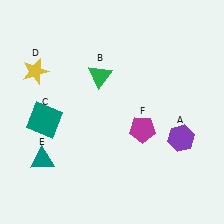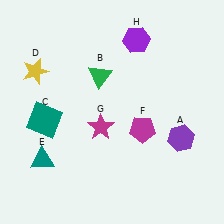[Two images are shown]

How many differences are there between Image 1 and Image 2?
There are 2 differences between the two images.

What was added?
A magenta star (G), a purple hexagon (H) were added in Image 2.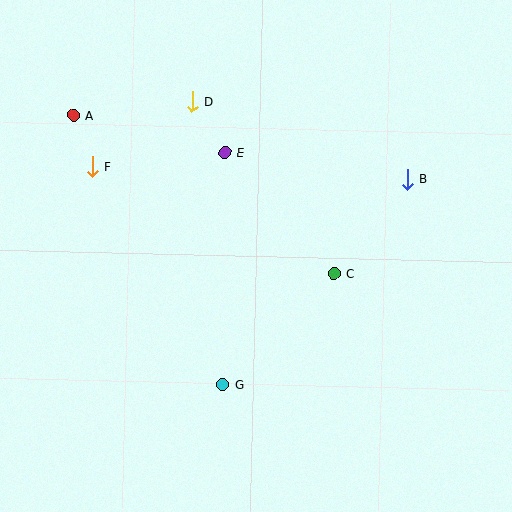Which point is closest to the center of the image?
Point C at (334, 274) is closest to the center.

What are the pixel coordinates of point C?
Point C is at (334, 274).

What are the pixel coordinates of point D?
Point D is at (192, 101).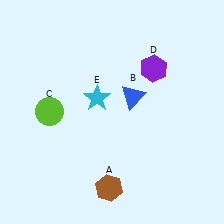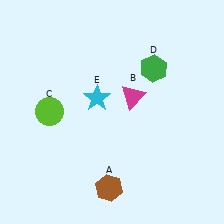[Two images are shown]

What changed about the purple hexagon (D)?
In Image 1, D is purple. In Image 2, it changed to green.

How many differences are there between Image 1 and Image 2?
There are 2 differences between the two images.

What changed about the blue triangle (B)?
In Image 1, B is blue. In Image 2, it changed to magenta.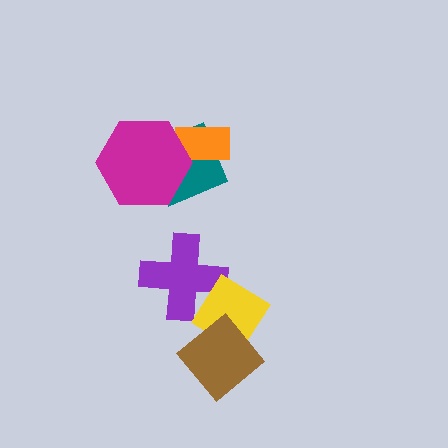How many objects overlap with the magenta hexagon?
2 objects overlap with the magenta hexagon.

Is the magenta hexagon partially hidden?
No, no other shape covers it.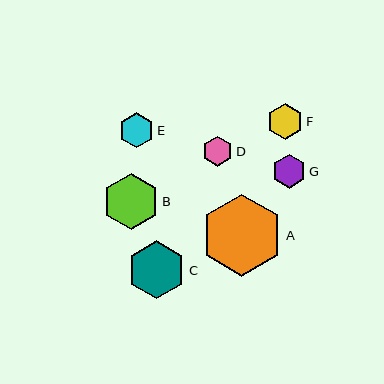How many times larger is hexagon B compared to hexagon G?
Hexagon B is approximately 1.7 times the size of hexagon G.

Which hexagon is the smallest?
Hexagon D is the smallest with a size of approximately 30 pixels.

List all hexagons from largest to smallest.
From largest to smallest: A, C, B, F, E, G, D.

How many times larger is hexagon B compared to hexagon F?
Hexagon B is approximately 1.6 times the size of hexagon F.